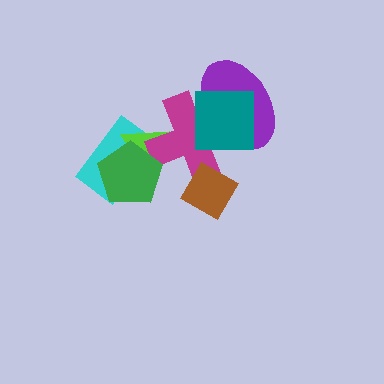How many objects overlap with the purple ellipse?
2 objects overlap with the purple ellipse.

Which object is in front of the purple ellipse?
The teal square is in front of the purple ellipse.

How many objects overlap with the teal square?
2 objects overlap with the teal square.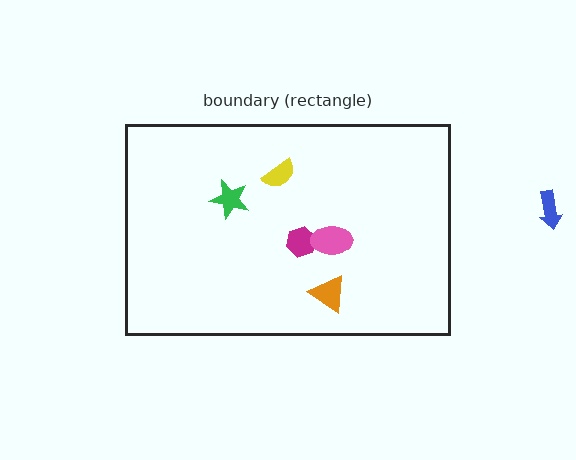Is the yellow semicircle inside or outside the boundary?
Inside.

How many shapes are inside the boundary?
5 inside, 1 outside.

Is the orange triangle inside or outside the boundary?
Inside.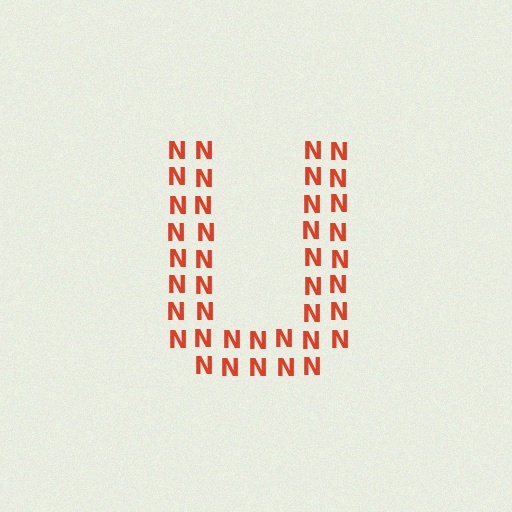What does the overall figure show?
The overall figure shows the letter U.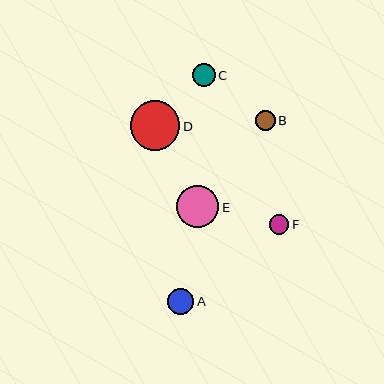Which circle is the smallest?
Circle F is the smallest with a size of approximately 20 pixels.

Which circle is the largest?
Circle D is the largest with a size of approximately 50 pixels.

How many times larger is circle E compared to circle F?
Circle E is approximately 2.1 times the size of circle F.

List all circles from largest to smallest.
From largest to smallest: D, E, A, C, B, F.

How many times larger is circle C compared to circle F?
Circle C is approximately 1.2 times the size of circle F.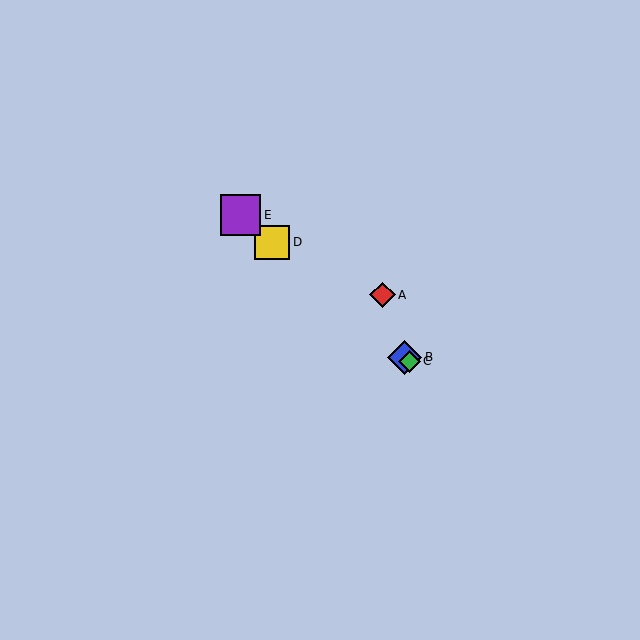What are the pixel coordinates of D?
Object D is at (272, 242).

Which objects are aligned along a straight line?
Objects B, C, D, E are aligned along a straight line.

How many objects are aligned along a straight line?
4 objects (B, C, D, E) are aligned along a straight line.